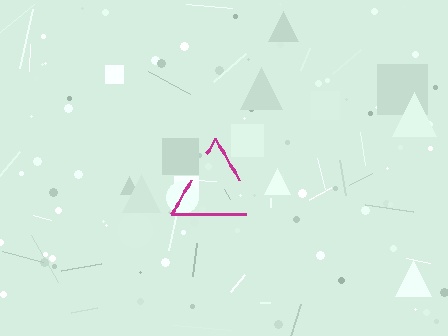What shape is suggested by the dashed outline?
The dashed outline suggests a triangle.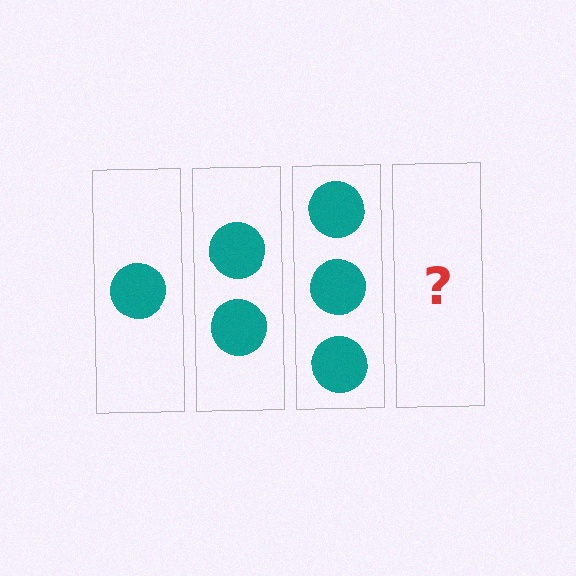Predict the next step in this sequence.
The next step is 4 circles.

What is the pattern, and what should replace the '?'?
The pattern is that each step adds one more circle. The '?' should be 4 circles.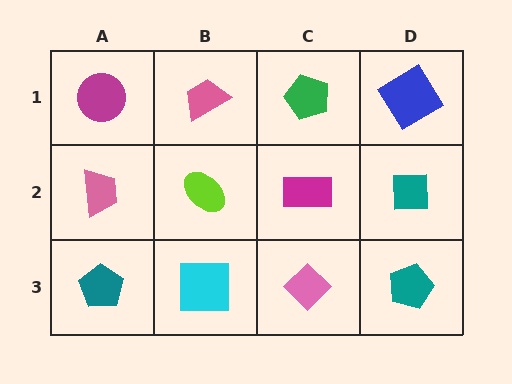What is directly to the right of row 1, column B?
A green pentagon.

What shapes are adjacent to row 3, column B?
A lime ellipse (row 2, column B), a teal pentagon (row 3, column A), a pink diamond (row 3, column C).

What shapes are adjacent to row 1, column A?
A pink trapezoid (row 2, column A), a pink trapezoid (row 1, column B).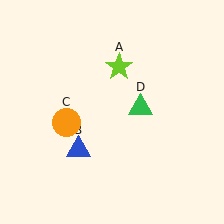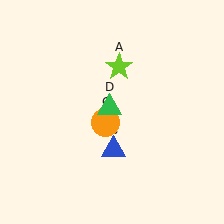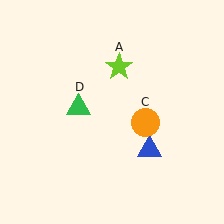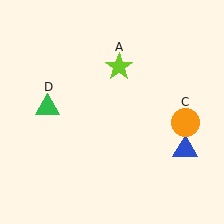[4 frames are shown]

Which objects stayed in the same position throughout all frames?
Lime star (object A) remained stationary.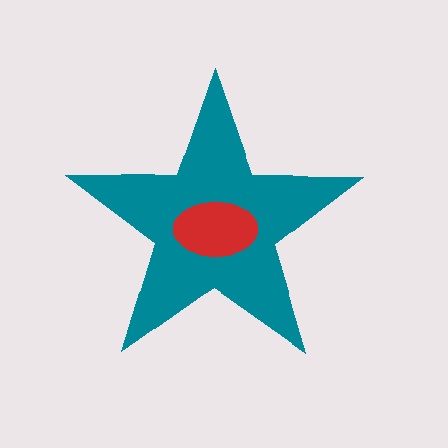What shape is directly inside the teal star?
The red ellipse.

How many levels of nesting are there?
2.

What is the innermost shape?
The red ellipse.